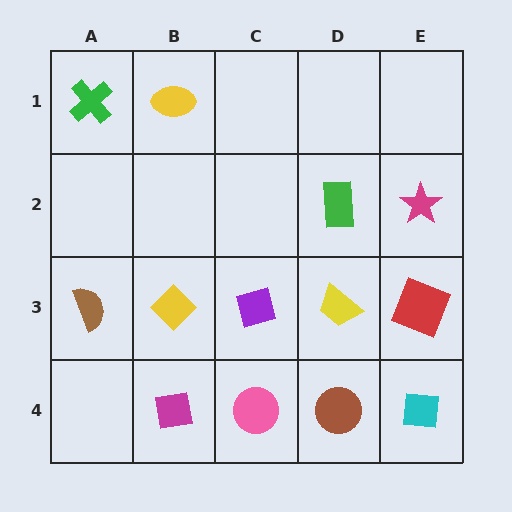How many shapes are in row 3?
5 shapes.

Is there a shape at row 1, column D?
No, that cell is empty.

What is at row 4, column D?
A brown circle.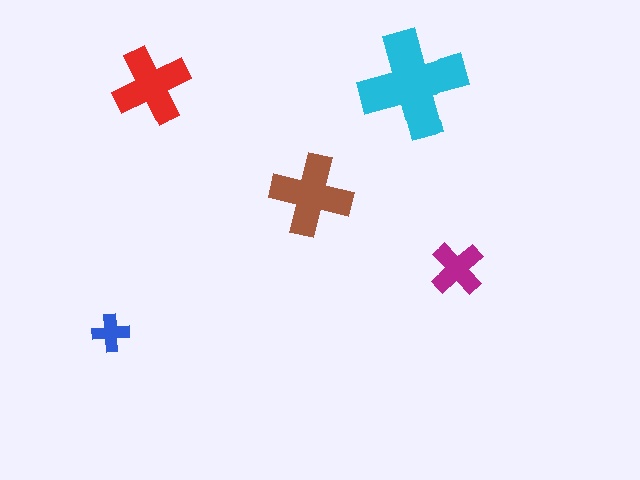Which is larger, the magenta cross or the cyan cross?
The cyan one.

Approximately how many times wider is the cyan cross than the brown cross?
About 1.5 times wider.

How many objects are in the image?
There are 5 objects in the image.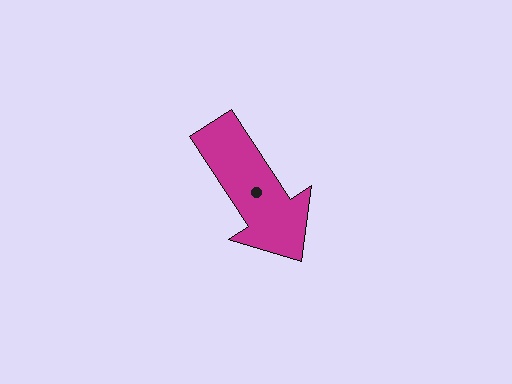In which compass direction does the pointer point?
Southeast.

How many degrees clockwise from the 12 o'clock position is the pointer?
Approximately 147 degrees.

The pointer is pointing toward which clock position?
Roughly 5 o'clock.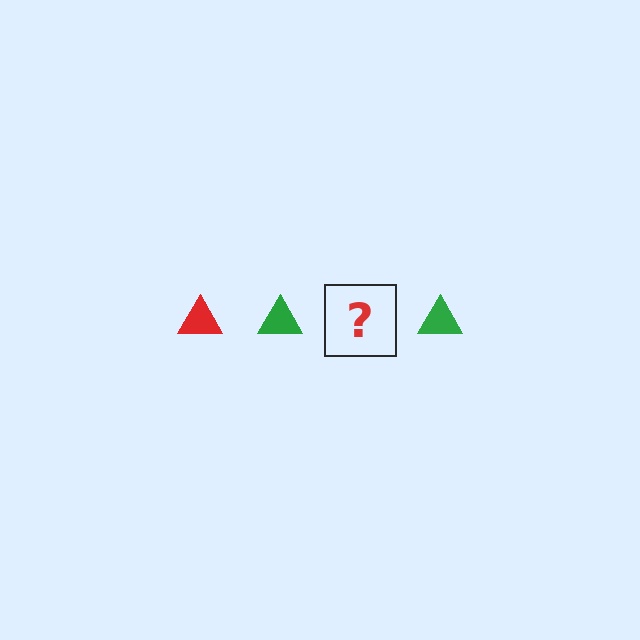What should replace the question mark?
The question mark should be replaced with a red triangle.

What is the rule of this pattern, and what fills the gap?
The rule is that the pattern cycles through red, green triangles. The gap should be filled with a red triangle.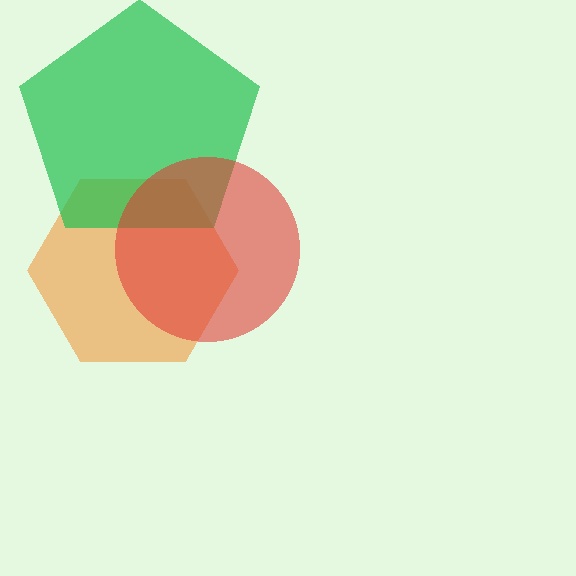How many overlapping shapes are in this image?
There are 3 overlapping shapes in the image.